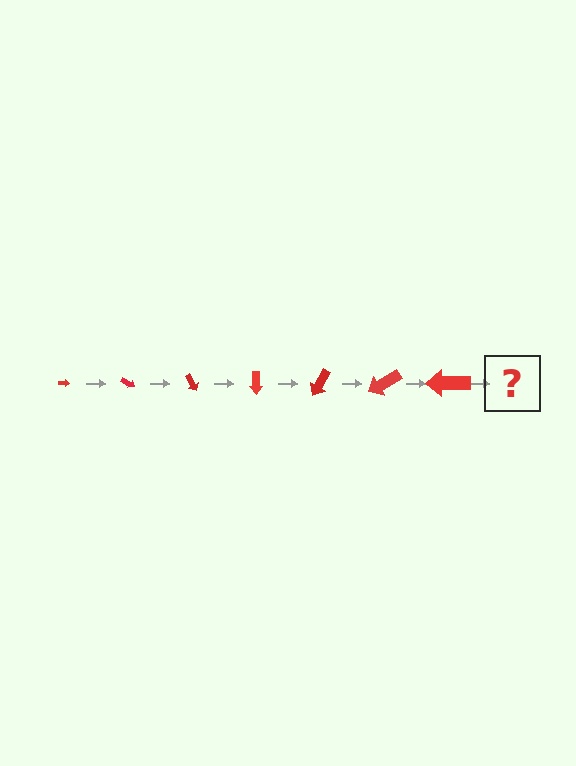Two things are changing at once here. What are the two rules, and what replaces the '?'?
The two rules are that the arrow grows larger each step and it rotates 30 degrees each step. The '?' should be an arrow, larger than the previous one and rotated 210 degrees from the start.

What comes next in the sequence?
The next element should be an arrow, larger than the previous one and rotated 210 degrees from the start.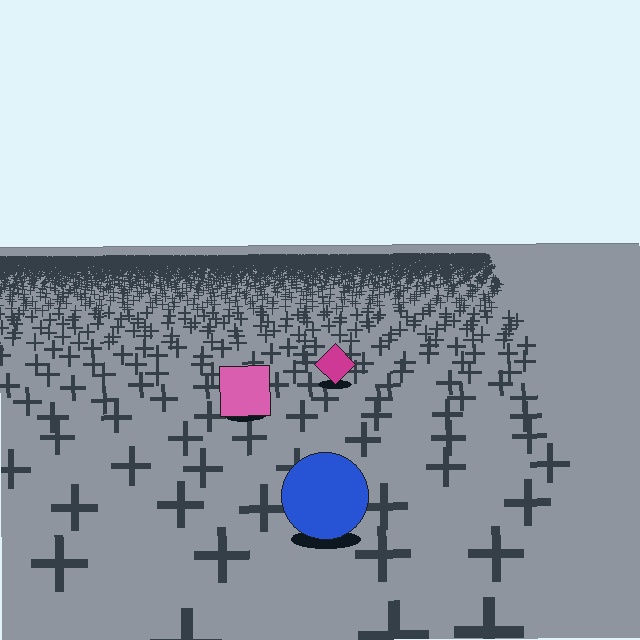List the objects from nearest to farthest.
From nearest to farthest: the blue circle, the pink square, the magenta diamond.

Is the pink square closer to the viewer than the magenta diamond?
Yes. The pink square is closer — you can tell from the texture gradient: the ground texture is coarser near it.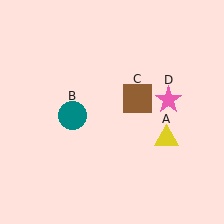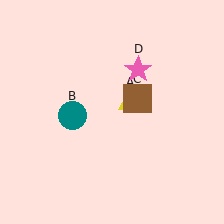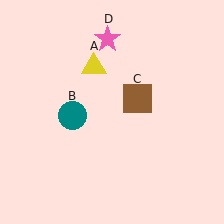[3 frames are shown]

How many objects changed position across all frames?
2 objects changed position: yellow triangle (object A), pink star (object D).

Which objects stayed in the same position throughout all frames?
Teal circle (object B) and brown square (object C) remained stationary.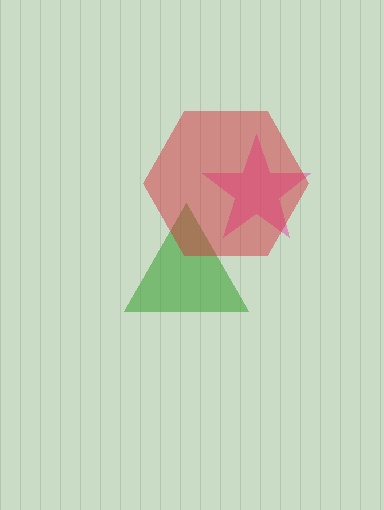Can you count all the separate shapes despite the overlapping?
Yes, there are 3 separate shapes.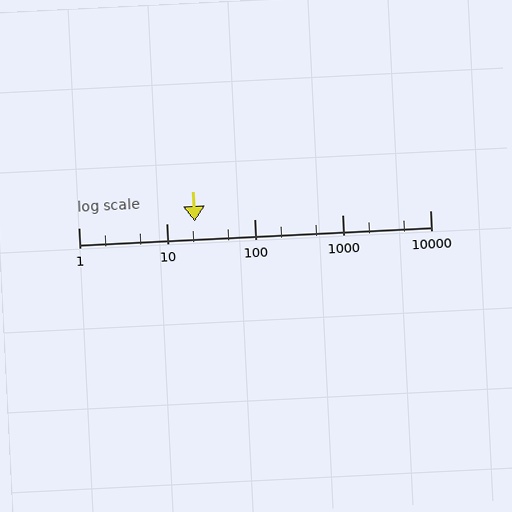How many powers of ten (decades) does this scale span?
The scale spans 4 decades, from 1 to 10000.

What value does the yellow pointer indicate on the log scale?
The pointer indicates approximately 21.